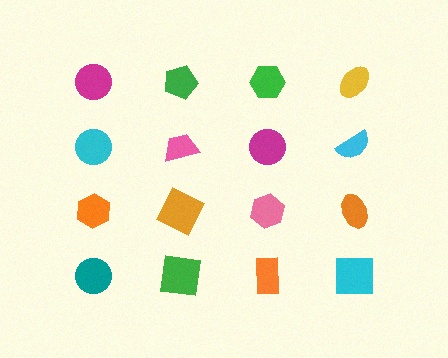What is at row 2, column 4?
A cyan semicircle.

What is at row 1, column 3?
A green hexagon.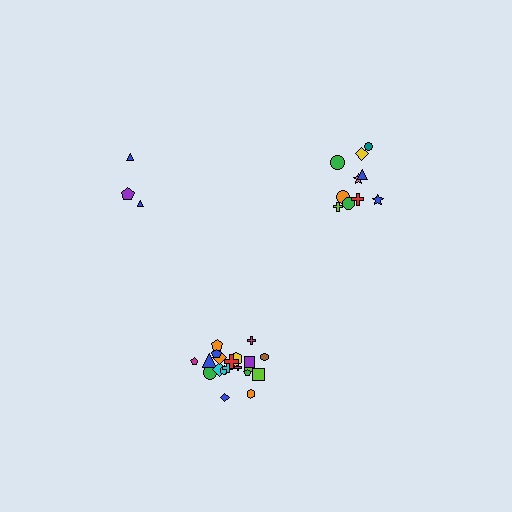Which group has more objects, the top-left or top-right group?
The top-right group.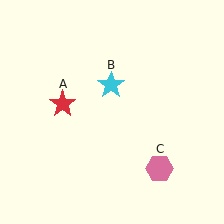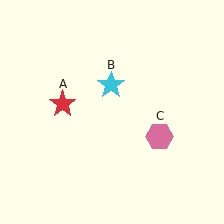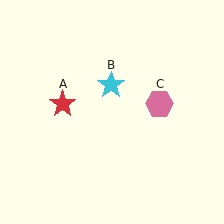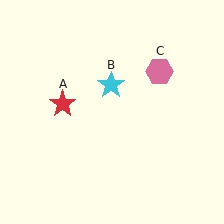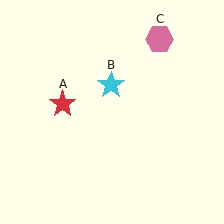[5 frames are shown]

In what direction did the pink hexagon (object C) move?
The pink hexagon (object C) moved up.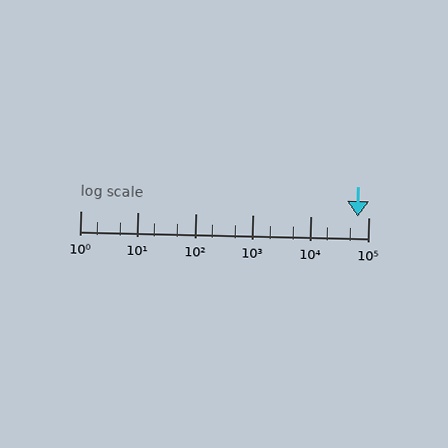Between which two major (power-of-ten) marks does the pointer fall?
The pointer is between 10000 and 100000.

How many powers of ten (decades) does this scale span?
The scale spans 5 decades, from 1 to 100000.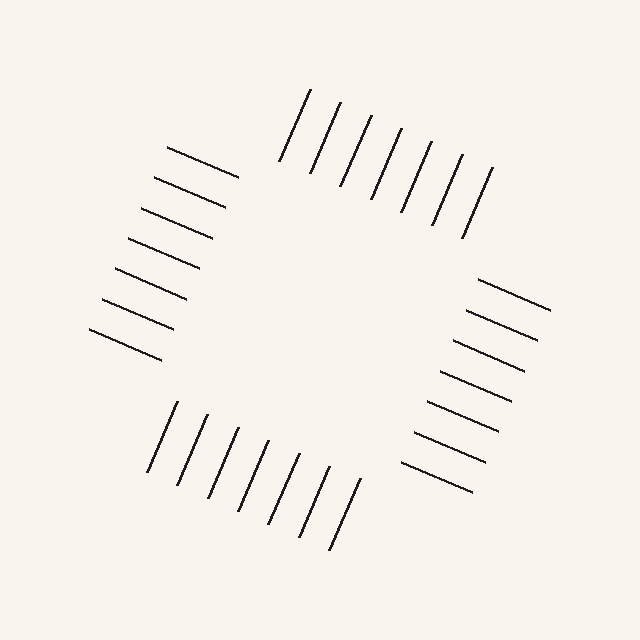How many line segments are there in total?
28 — 7 along each of the 4 edges.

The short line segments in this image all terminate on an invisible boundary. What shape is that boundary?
An illusory square — the line segments terminate on its edges but no continuous stroke is drawn.